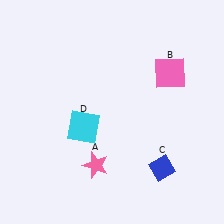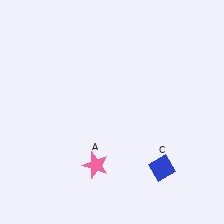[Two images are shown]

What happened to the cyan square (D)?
The cyan square (D) was removed in Image 2. It was in the bottom-left area of Image 1.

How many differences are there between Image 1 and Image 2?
There are 2 differences between the two images.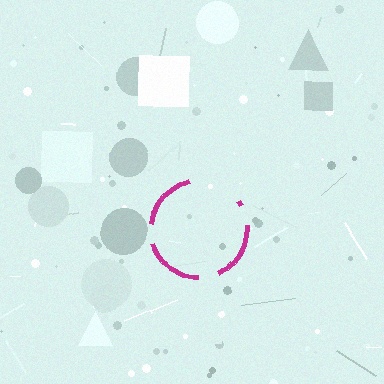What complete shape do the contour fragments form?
The contour fragments form a circle.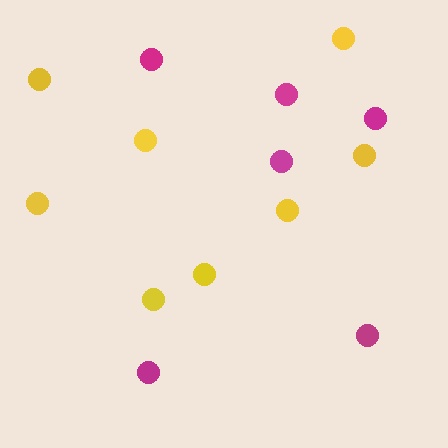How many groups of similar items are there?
There are 2 groups: one group of magenta circles (6) and one group of yellow circles (8).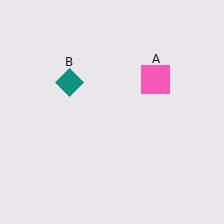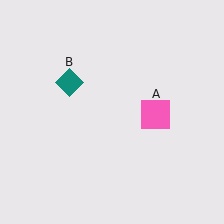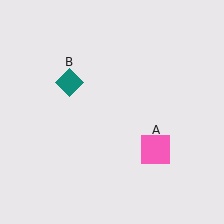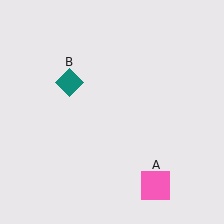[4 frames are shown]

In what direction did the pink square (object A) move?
The pink square (object A) moved down.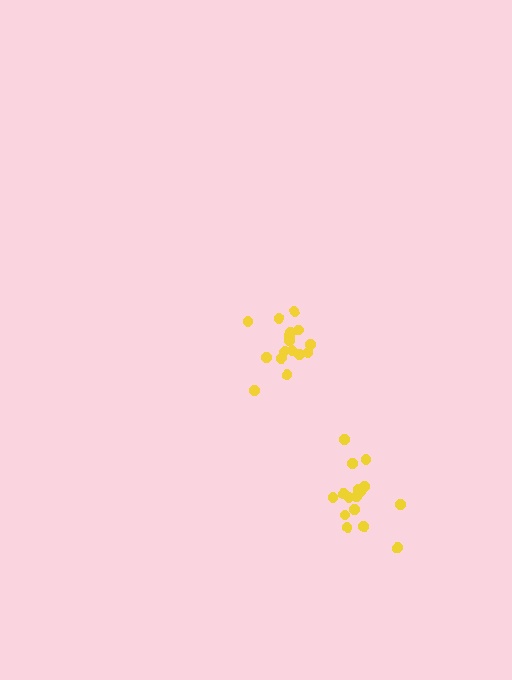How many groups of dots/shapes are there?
There are 2 groups.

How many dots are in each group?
Group 1: 16 dots, Group 2: 16 dots (32 total).